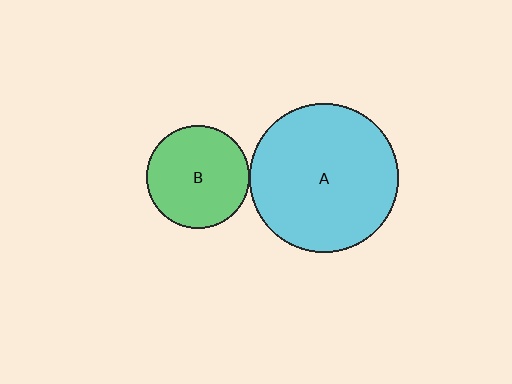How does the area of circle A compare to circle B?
Approximately 2.1 times.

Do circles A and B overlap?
Yes.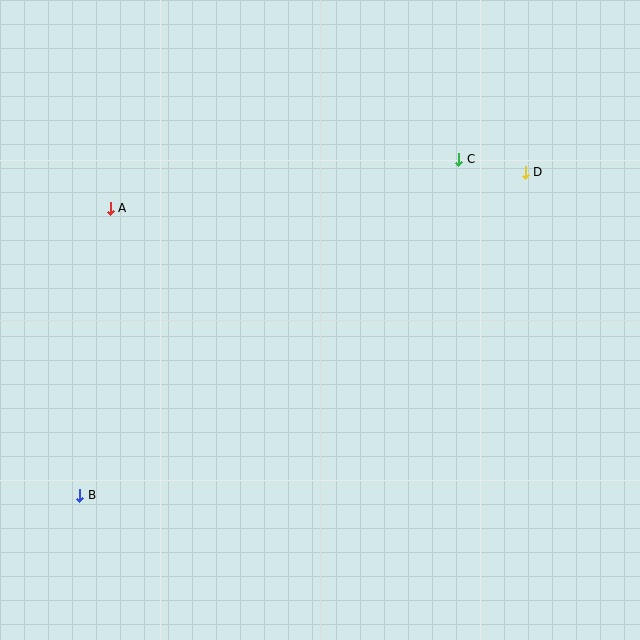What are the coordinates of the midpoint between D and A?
The midpoint between D and A is at (318, 190).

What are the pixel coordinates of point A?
Point A is at (110, 208).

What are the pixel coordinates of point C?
Point C is at (459, 159).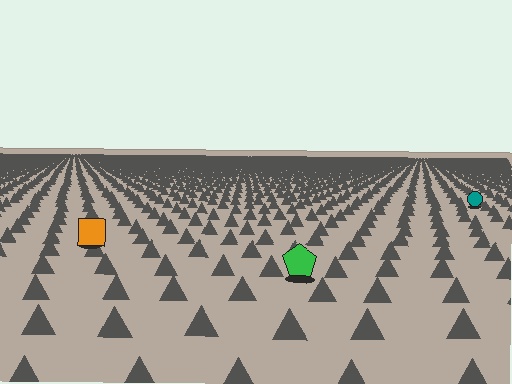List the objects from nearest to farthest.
From nearest to farthest: the green pentagon, the orange square, the teal circle.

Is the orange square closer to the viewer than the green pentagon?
No. The green pentagon is closer — you can tell from the texture gradient: the ground texture is coarser near it.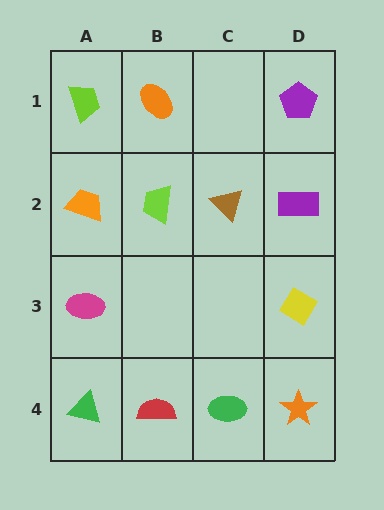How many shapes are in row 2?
4 shapes.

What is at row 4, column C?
A green ellipse.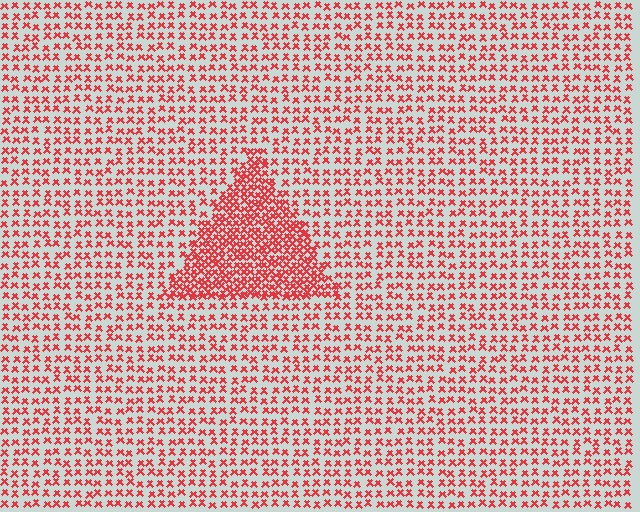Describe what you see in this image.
The image contains small red elements arranged at two different densities. A triangle-shaped region is visible where the elements are more densely packed than the surrounding area.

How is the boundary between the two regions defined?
The boundary is defined by a change in element density (approximately 2.2x ratio). All elements are the same color, size, and shape.